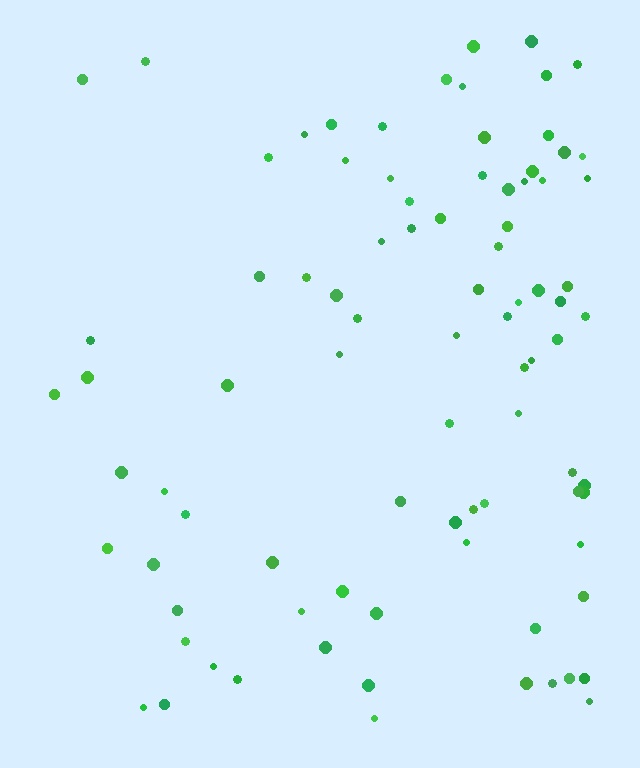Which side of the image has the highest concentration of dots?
The right.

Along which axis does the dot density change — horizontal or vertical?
Horizontal.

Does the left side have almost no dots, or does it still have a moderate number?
Still a moderate number, just noticeably fewer than the right.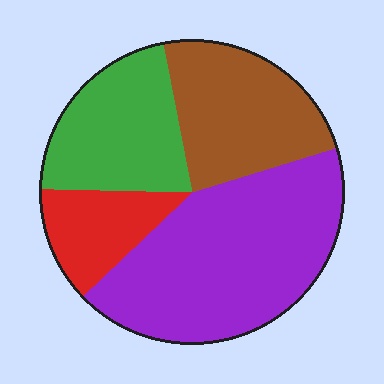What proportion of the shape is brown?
Brown takes up between a sixth and a third of the shape.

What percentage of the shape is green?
Green covers 22% of the shape.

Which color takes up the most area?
Purple, at roughly 40%.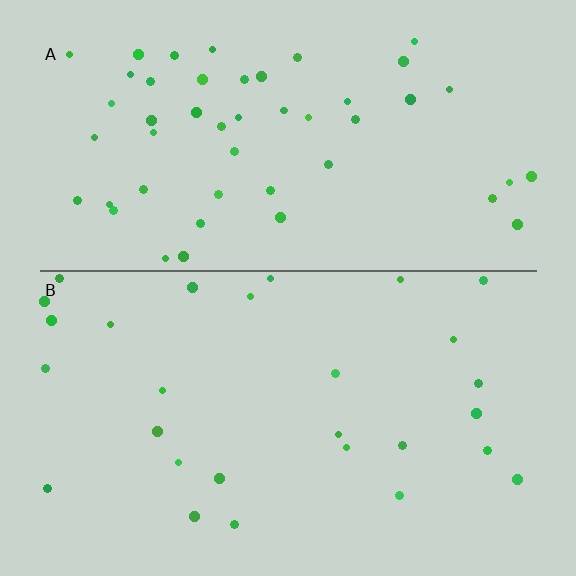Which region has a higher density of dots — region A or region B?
A (the top).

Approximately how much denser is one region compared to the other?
Approximately 1.8× — region A over region B.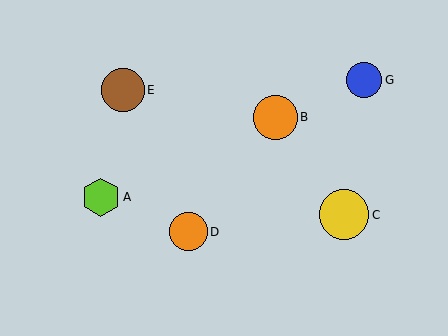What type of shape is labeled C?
Shape C is a yellow circle.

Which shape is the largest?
The yellow circle (labeled C) is the largest.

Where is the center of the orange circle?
The center of the orange circle is at (188, 232).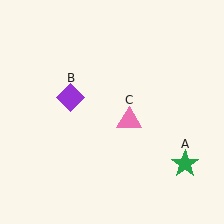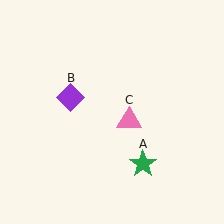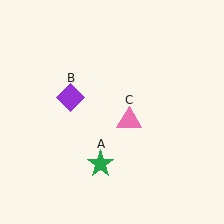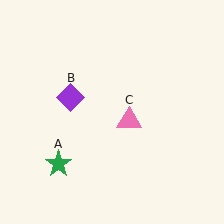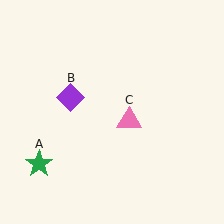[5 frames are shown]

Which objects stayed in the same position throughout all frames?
Purple diamond (object B) and pink triangle (object C) remained stationary.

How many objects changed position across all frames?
1 object changed position: green star (object A).